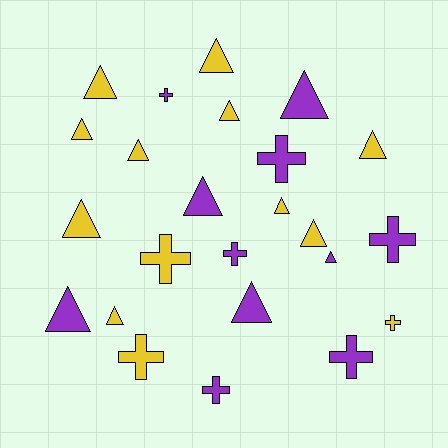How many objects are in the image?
There are 24 objects.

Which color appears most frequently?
Yellow, with 13 objects.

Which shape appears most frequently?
Triangle, with 15 objects.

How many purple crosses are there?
There are 6 purple crosses.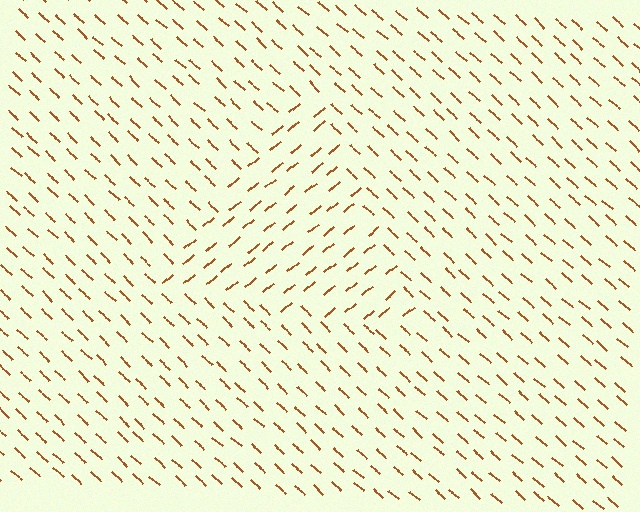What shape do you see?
I see a triangle.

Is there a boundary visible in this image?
Yes, there is a texture boundary formed by a change in line orientation.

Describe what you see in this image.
The image is filled with small brown line segments. A triangle region in the image has lines oriented differently from the surrounding lines, creating a visible texture boundary.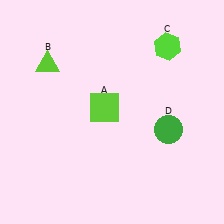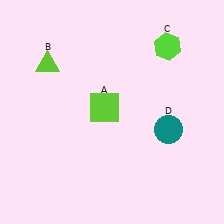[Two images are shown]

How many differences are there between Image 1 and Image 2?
There is 1 difference between the two images.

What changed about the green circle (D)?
In Image 1, D is green. In Image 2, it changed to teal.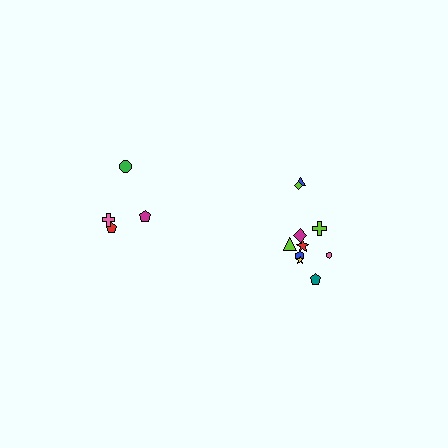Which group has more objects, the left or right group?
The right group.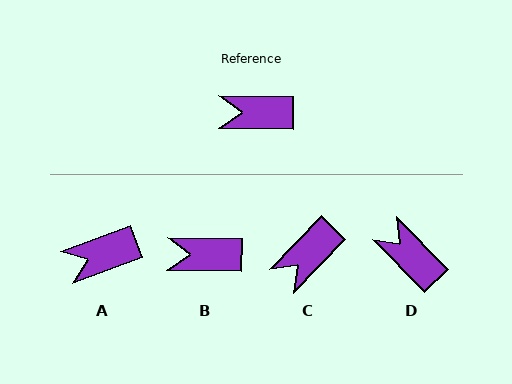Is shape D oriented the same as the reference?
No, it is off by about 44 degrees.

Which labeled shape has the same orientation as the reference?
B.